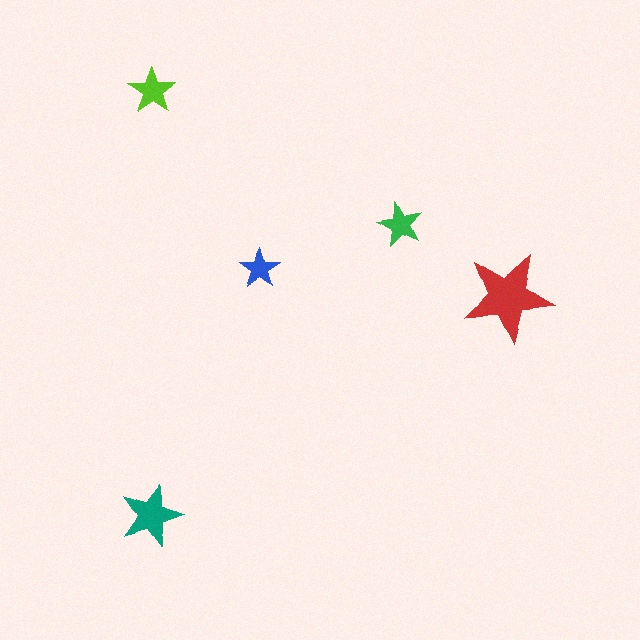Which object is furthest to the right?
The red star is rightmost.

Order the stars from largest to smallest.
the red one, the teal one, the lime one, the green one, the blue one.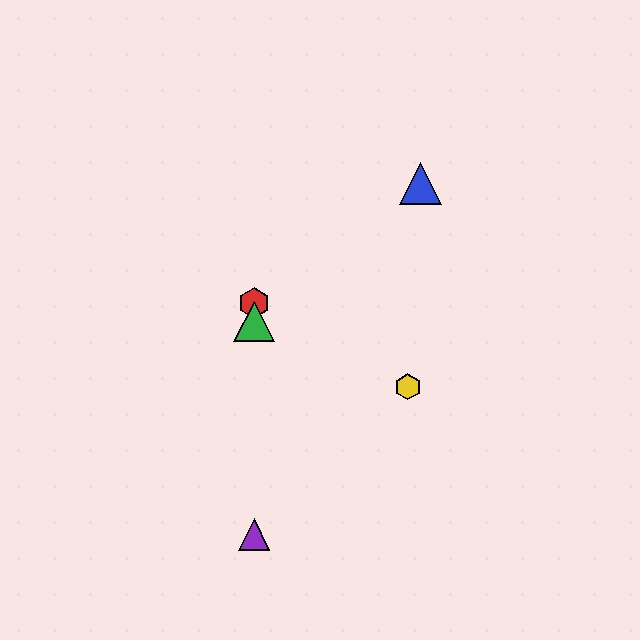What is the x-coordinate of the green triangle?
The green triangle is at x≈254.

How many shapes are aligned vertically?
3 shapes (the red hexagon, the green triangle, the purple triangle) are aligned vertically.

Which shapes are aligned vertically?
The red hexagon, the green triangle, the purple triangle are aligned vertically.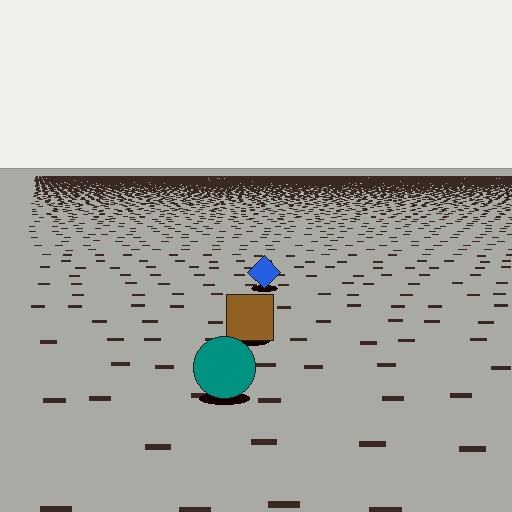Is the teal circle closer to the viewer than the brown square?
Yes. The teal circle is closer — you can tell from the texture gradient: the ground texture is coarser near it.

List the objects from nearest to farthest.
From nearest to farthest: the teal circle, the brown square, the blue diamond.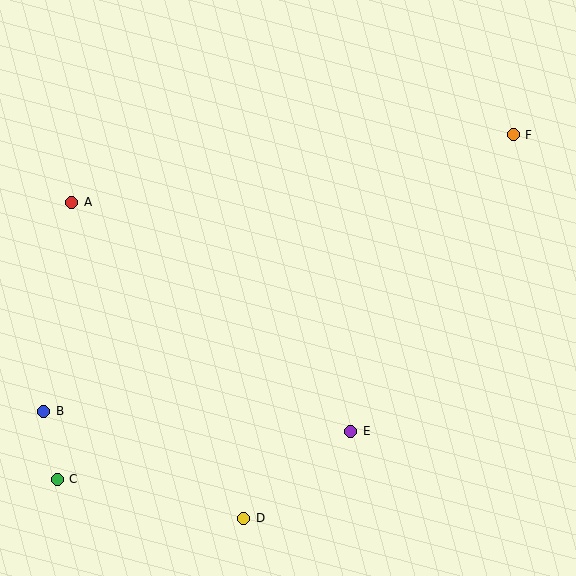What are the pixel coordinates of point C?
Point C is at (57, 479).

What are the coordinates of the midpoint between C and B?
The midpoint between C and B is at (51, 445).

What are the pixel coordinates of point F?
Point F is at (513, 135).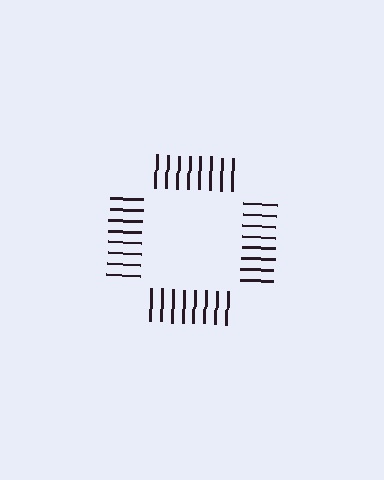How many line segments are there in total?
32 — 8 along each of the 4 edges.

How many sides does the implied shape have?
4 sides — the line-ends trace a square.